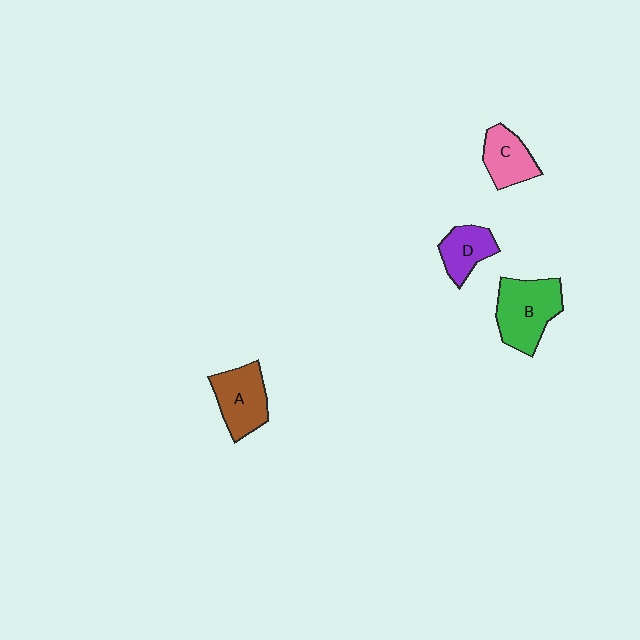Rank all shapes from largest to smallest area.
From largest to smallest: B (green), A (brown), C (pink), D (purple).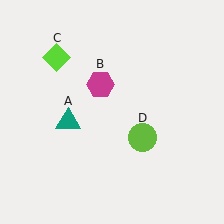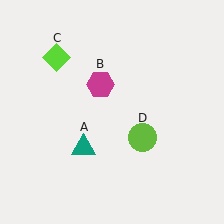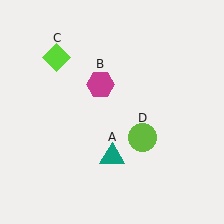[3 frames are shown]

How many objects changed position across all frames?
1 object changed position: teal triangle (object A).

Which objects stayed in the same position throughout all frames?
Magenta hexagon (object B) and lime diamond (object C) and lime circle (object D) remained stationary.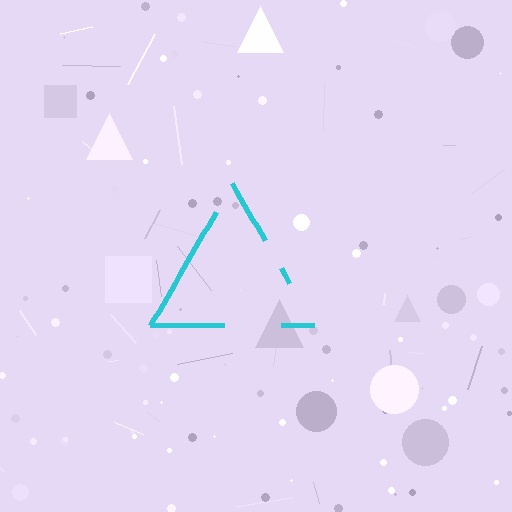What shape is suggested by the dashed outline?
The dashed outline suggests a triangle.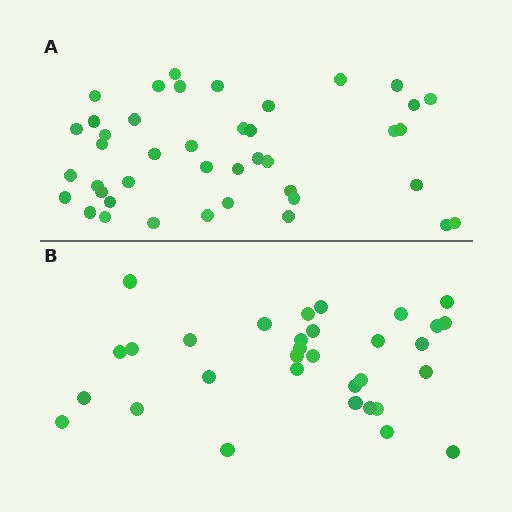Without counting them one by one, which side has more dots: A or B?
Region A (the top region) has more dots.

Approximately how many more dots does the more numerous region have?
Region A has roughly 10 or so more dots than region B.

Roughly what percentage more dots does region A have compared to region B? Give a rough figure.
About 30% more.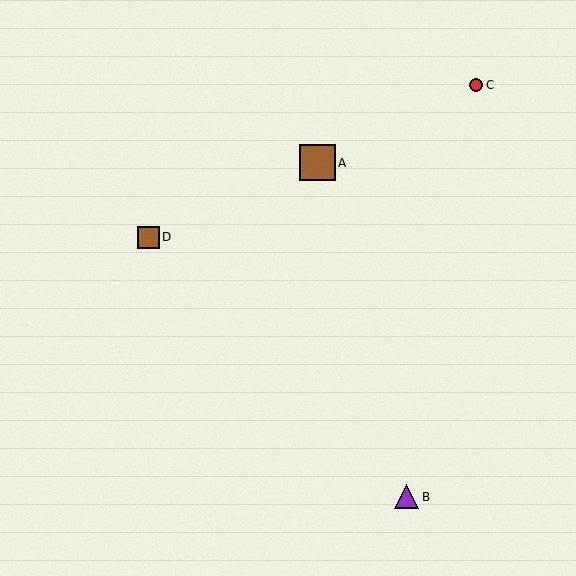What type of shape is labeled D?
Shape D is a brown square.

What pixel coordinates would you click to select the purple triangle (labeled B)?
Click at (406, 497) to select the purple triangle B.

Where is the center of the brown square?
The center of the brown square is at (317, 163).